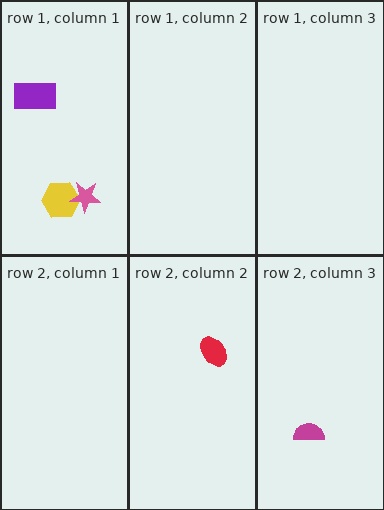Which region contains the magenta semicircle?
The row 2, column 3 region.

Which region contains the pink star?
The row 1, column 1 region.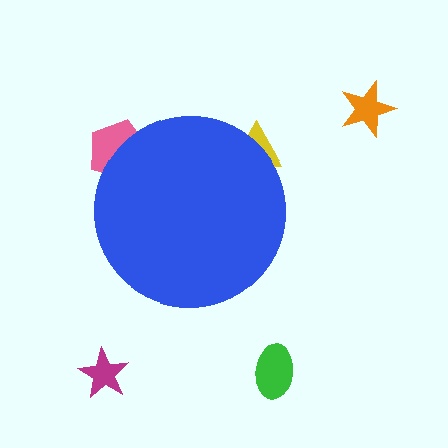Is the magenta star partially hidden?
No, the magenta star is fully visible.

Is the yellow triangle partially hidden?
Yes, the yellow triangle is partially hidden behind the blue circle.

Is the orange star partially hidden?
No, the orange star is fully visible.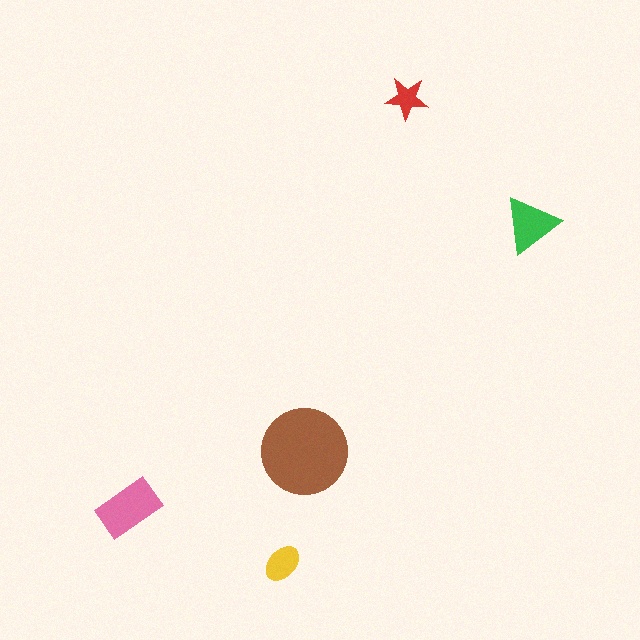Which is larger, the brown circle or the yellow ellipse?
The brown circle.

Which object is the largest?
The brown circle.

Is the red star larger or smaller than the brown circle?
Smaller.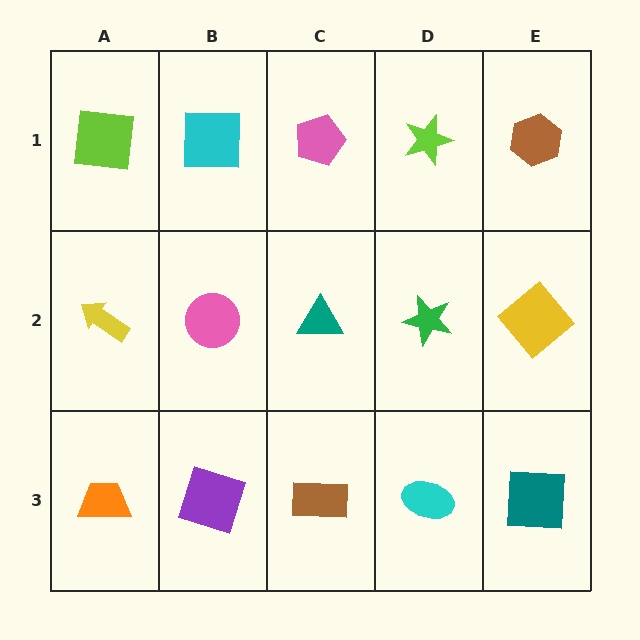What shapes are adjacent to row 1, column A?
A yellow arrow (row 2, column A), a cyan square (row 1, column B).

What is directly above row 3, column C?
A teal triangle.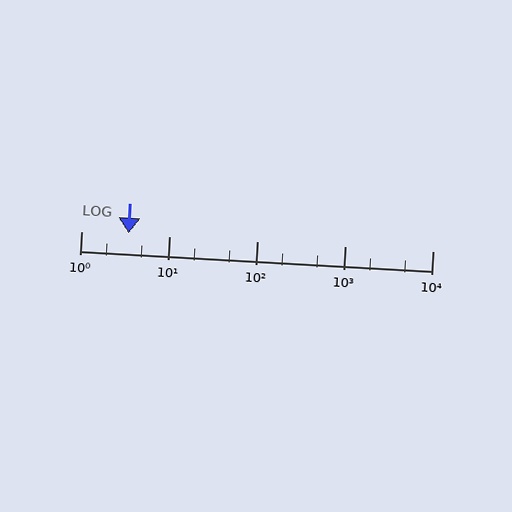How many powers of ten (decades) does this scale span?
The scale spans 4 decades, from 1 to 10000.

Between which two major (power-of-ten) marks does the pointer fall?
The pointer is between 1 and 10.